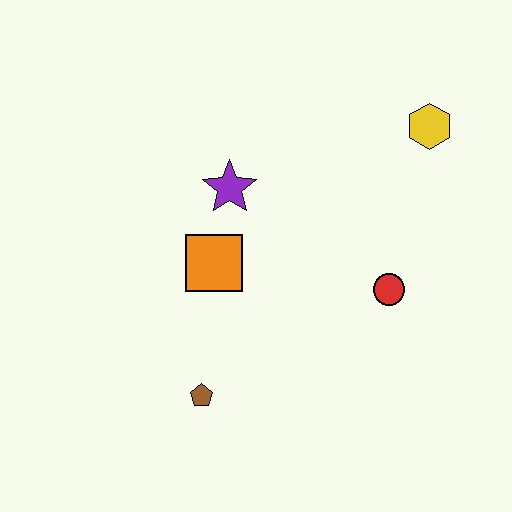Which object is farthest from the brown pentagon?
The yellow hexagon is farthest from the brown pentagon.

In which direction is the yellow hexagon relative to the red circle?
The yellow hexagon is above the red circle.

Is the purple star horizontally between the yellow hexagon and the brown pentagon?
Yes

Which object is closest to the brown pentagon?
The orange square is closest to the brown pentagon.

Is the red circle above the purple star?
No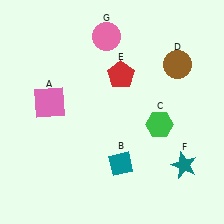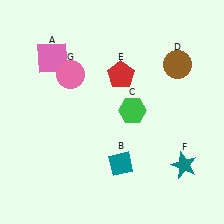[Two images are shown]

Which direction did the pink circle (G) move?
The pink circle (G) moved down.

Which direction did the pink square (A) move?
The pink square (A) moved up.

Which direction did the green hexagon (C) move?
The green hexagon (C) moved left.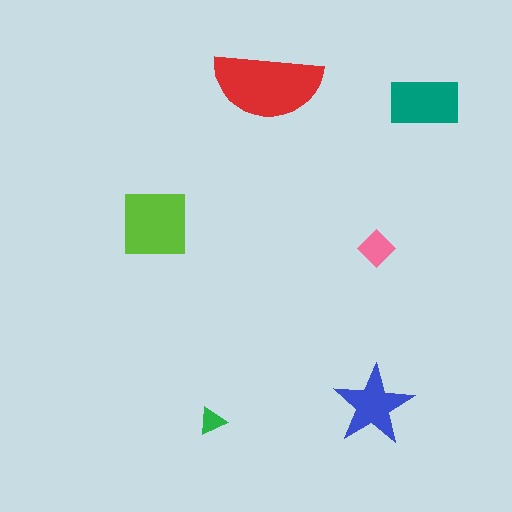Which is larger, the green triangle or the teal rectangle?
The teal rectangle.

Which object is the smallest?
The green triangle.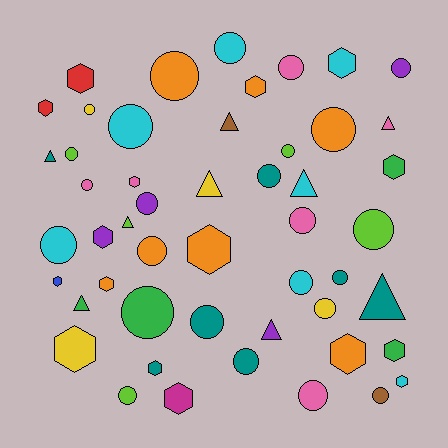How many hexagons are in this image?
There are 16 hexagons.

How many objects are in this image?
There are 50 objects.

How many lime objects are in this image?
There are 5 lime objects.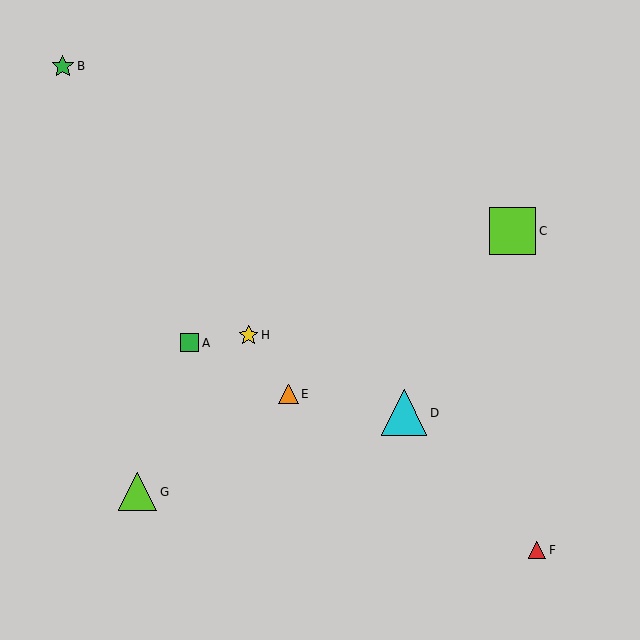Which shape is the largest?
The lime square (labeled C) is the largest.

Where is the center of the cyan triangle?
The center of the cyan triangle is at (404, 413).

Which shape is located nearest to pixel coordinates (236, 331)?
The yellow star (labeled H) at (249, 335) is nearest to that location.